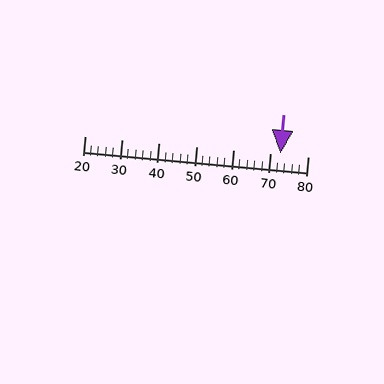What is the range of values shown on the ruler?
The ruler shows values from 20 to 80.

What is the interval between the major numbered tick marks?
The major tick marks are spaced 10 units apart.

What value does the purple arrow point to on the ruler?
The purple arrow points to approximately 73.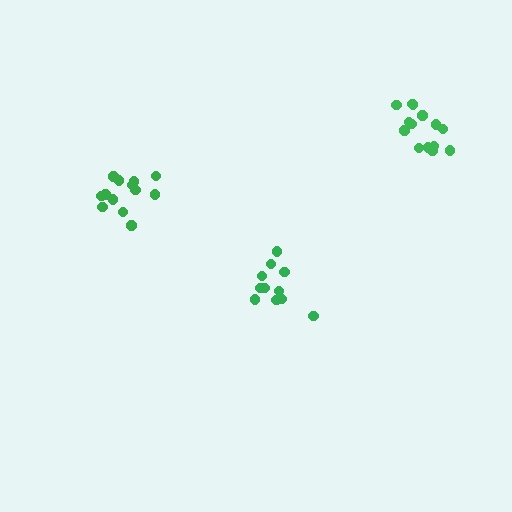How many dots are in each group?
Group 1: 11 dots, Group 2: 13 dots, Group 3: 14 dots (38 total).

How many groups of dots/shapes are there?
There are 3 groups.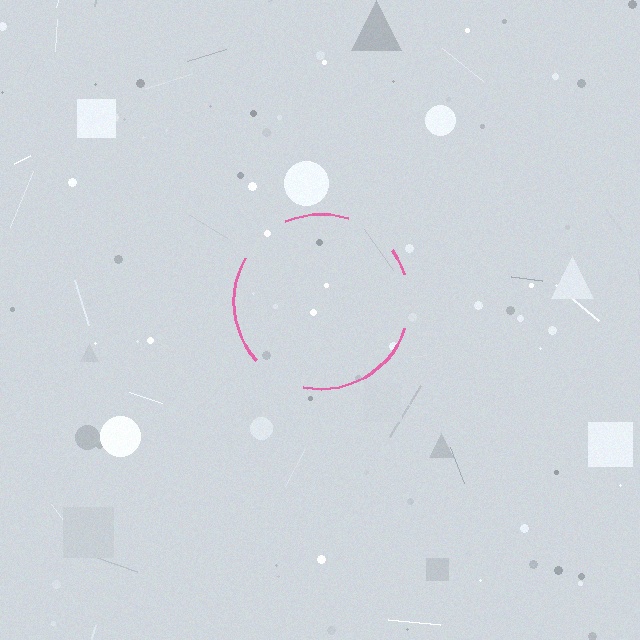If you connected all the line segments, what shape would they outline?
They would outline a circle.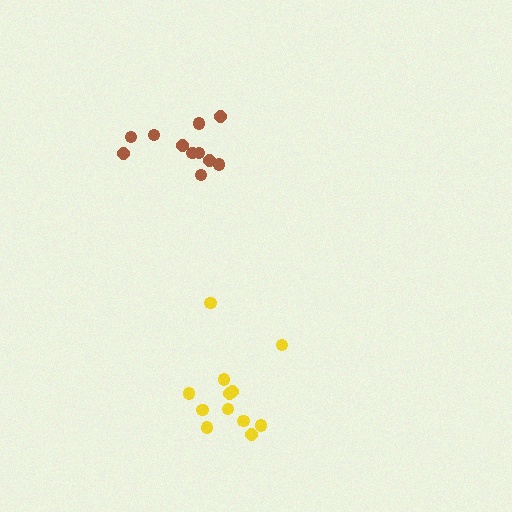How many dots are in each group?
Group 1: 11 dots, Group 2: 12 dots (23 total).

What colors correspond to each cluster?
The clusters are colored: brown, yellow.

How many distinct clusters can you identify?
There are 2 distinct clusters.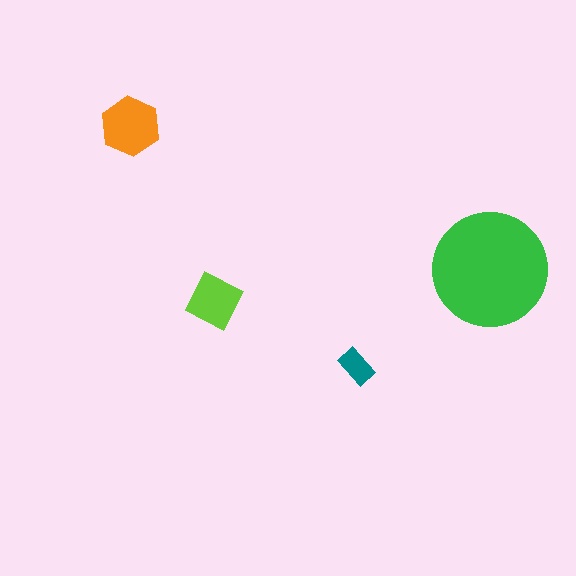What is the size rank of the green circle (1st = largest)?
1st.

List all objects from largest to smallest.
The green circle, the orange hexagon, the lime diamond, the teal rectangle.